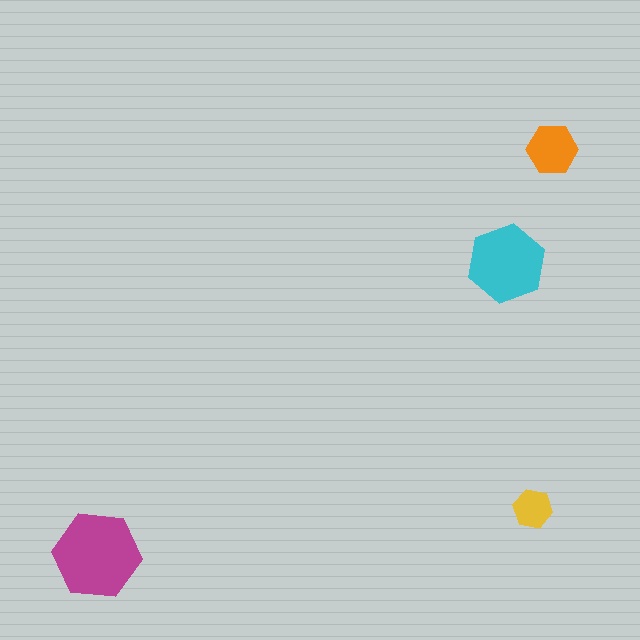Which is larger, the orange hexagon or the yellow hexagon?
The orange one.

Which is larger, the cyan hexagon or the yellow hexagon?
The cyan one.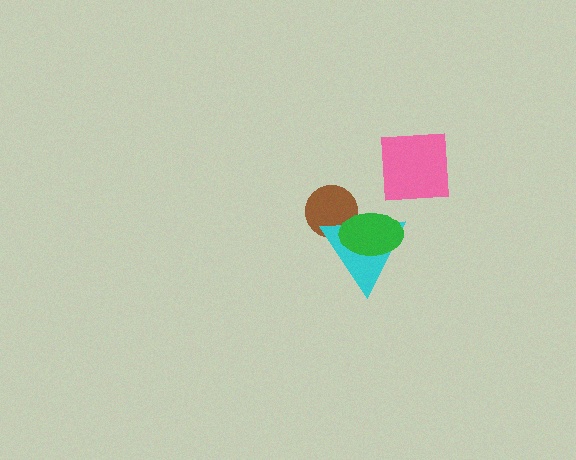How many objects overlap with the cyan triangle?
2 objects overlap with the cyan triangle.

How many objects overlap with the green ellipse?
2 objects overlap with the green ellipse.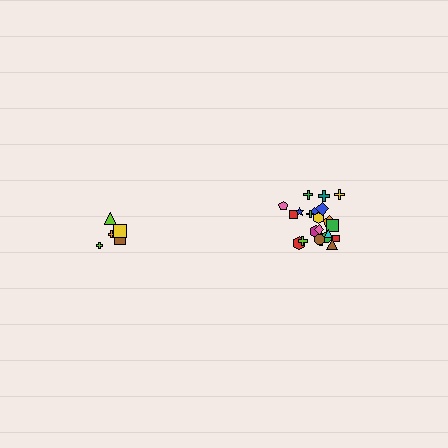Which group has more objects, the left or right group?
The right group.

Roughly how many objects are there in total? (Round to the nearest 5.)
Roughly 25 objects in total.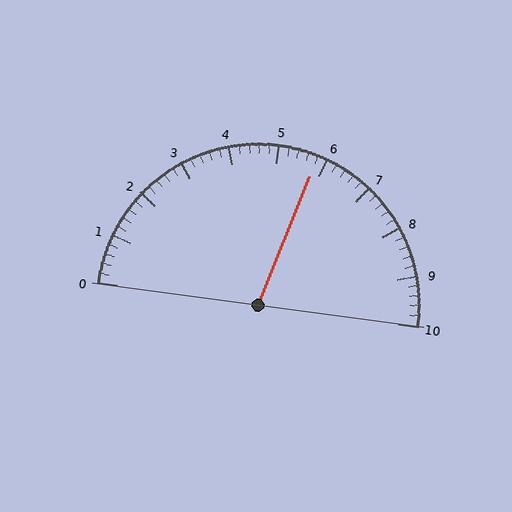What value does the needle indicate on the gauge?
The needle indicates approximately 5.8.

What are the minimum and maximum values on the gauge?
The gauge ranges from 0 to 10.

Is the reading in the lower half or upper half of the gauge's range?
The reading is in the upper half of the range (0 to 10).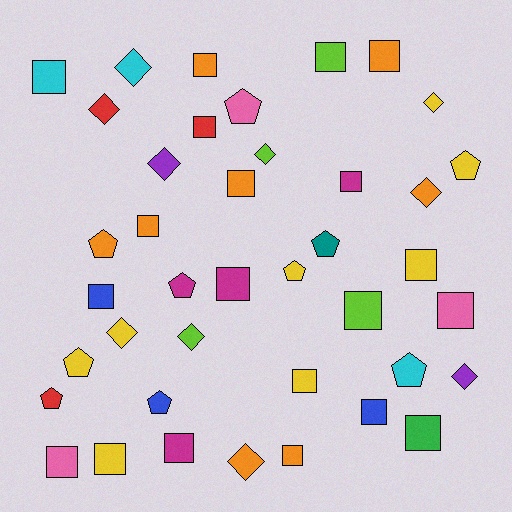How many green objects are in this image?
There is 1 green object.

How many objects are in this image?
There are 40 objects.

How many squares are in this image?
There are 20 squares.